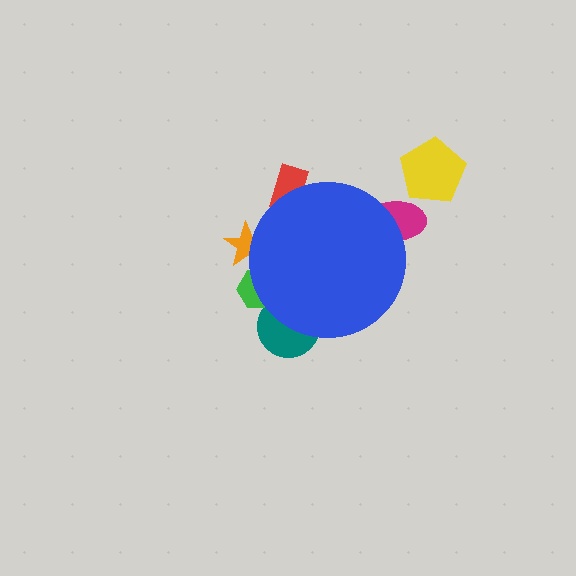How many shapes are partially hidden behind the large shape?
5 shapes are partially hidden.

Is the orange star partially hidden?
Yes, the orange star is partially hidden behind the blue circle.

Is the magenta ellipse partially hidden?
Yes, the magenta ellipse is partially hidden behind the blue circle.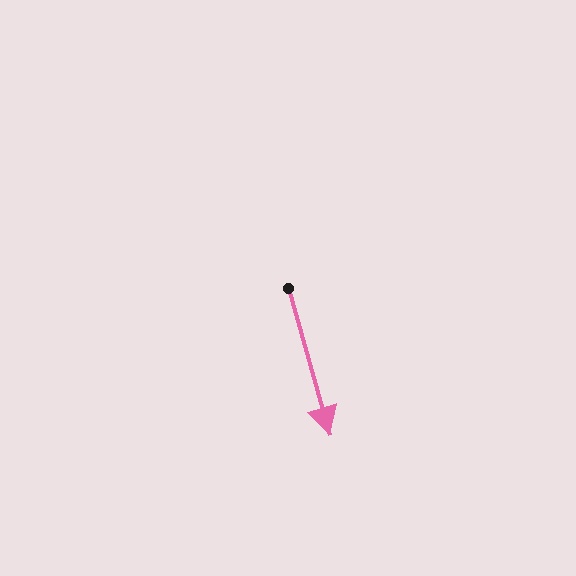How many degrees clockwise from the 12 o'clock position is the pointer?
Approximately 164 degrees.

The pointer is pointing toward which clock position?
Roughly 5 o'clock.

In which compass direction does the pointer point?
South.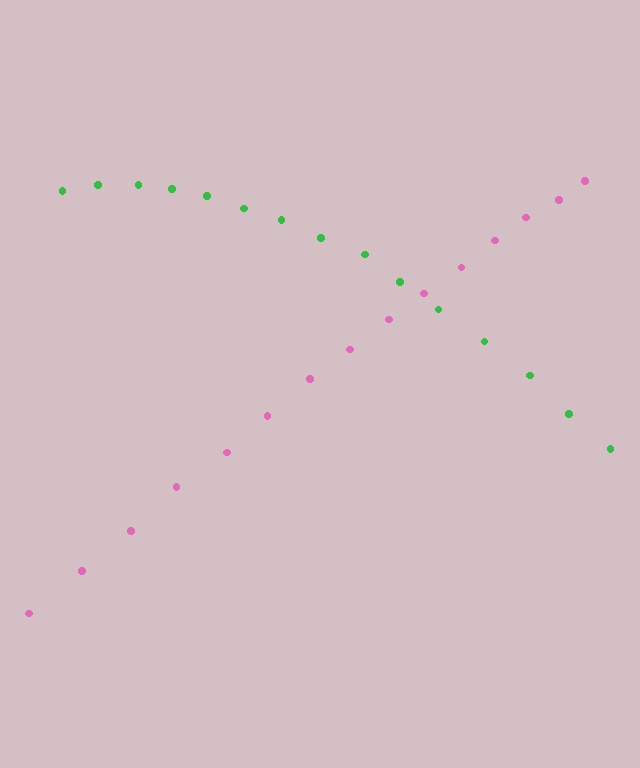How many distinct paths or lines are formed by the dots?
There are 2 distinct paths.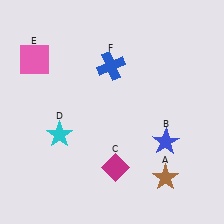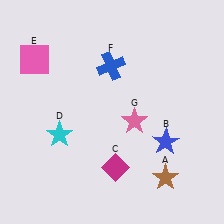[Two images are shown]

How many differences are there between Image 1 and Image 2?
There is 1 difference between the two images.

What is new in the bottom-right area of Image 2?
A pink star (G) was added in the bottom-right area of Image 2.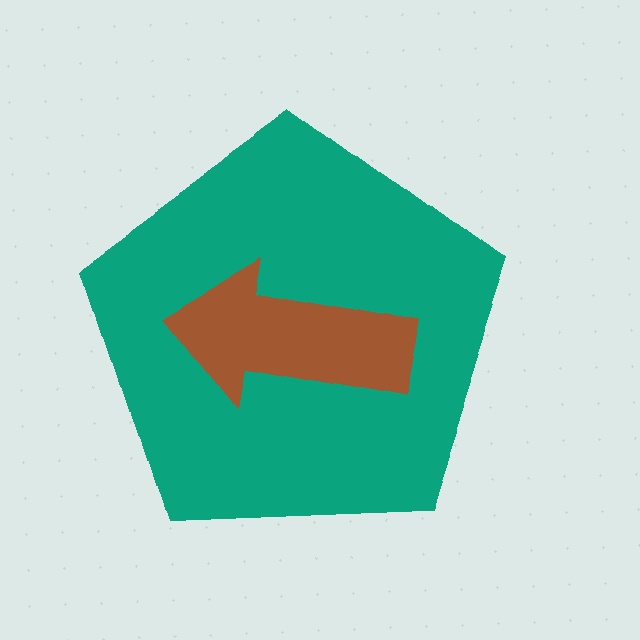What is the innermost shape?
The brown arrow.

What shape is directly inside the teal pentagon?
The brown arrow.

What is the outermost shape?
The teal pentagon.